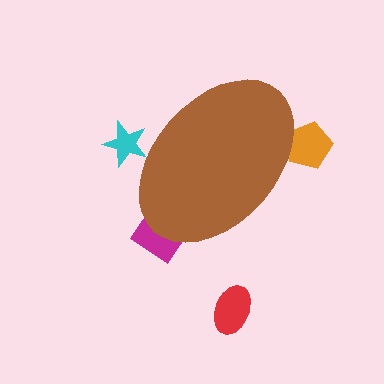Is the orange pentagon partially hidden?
Yes, the orange pentagon is partially hidden behind the brown ellipse.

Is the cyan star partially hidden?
Yes, the cyan star is partially hidden behind the brown ellipse.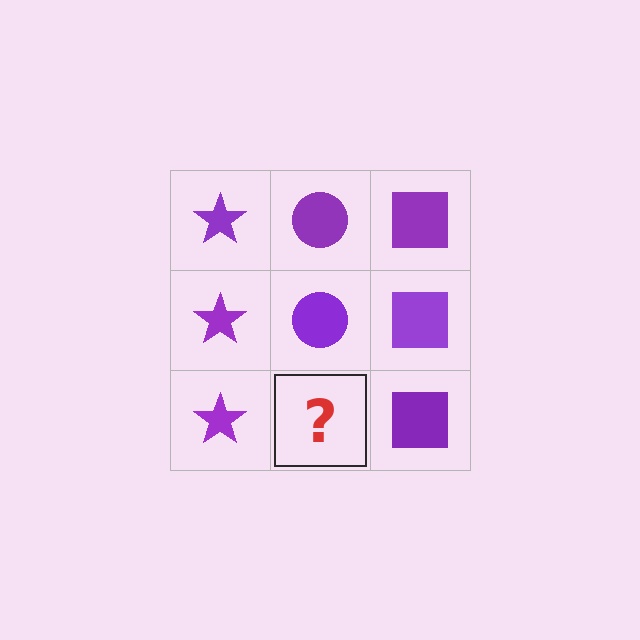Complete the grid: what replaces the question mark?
The question mark should be replaced with a purple circle.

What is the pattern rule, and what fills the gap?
The rule is that each column has a consistent shape. The gap should be filled with a purple circle.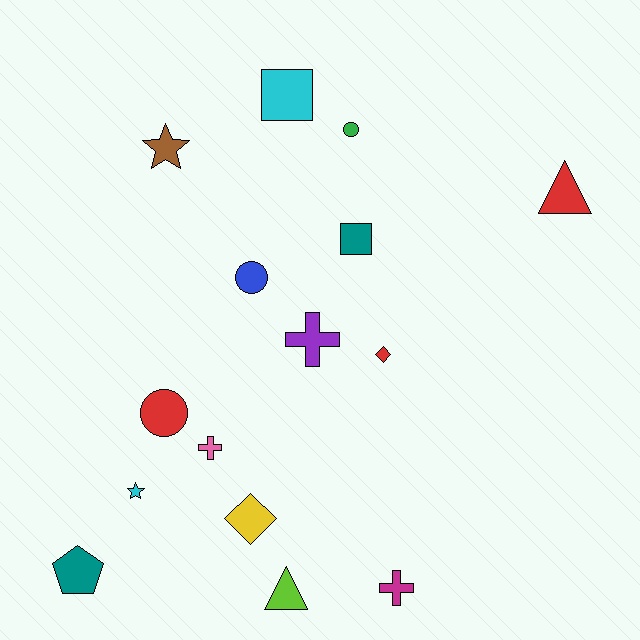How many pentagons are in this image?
There is 1 pentagon.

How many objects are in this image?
There are 15 objects.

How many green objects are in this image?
There is 1 green object.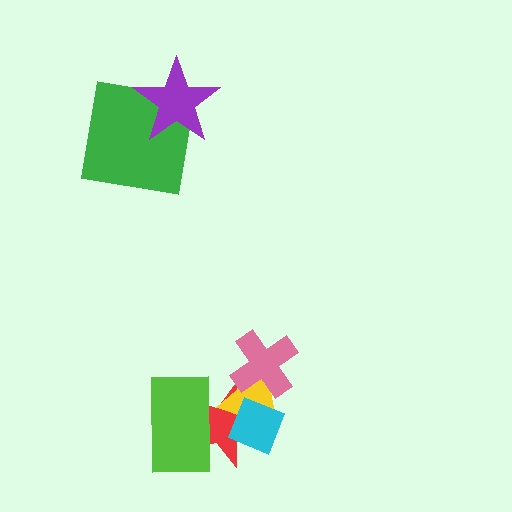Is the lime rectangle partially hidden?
No, no other shape covers it.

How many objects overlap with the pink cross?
1 object overlaps with the pink cross.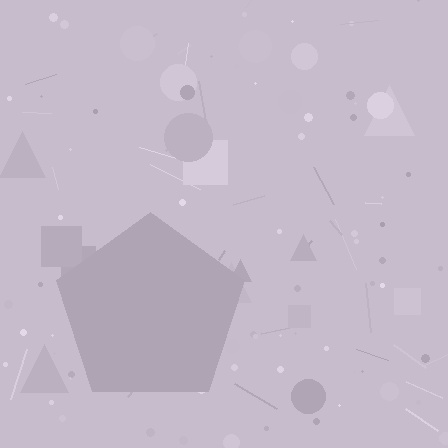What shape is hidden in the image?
A pentagon is hidden in the image.